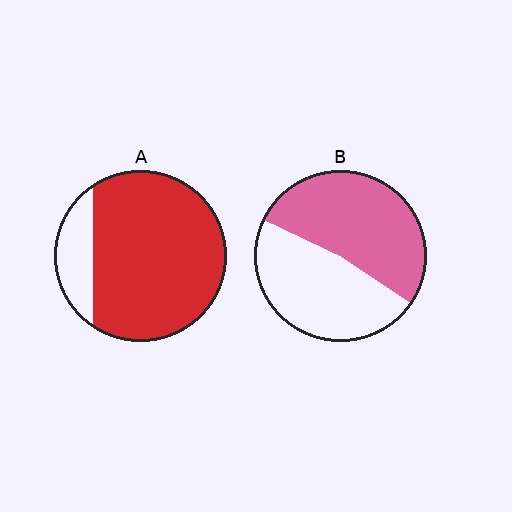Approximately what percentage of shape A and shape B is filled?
A is approximately 85% and B is approximately 55%.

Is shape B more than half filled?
Roughly half.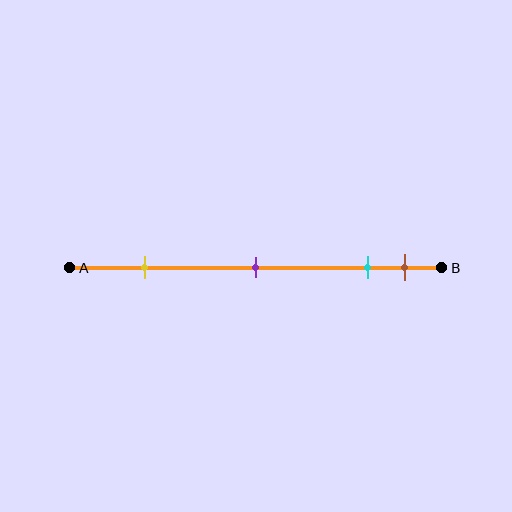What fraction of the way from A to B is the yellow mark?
The yellow mark is approximately 20% (0.2) of the way from A to B.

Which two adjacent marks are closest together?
The cyan and brown marks are the closest adjacent pair.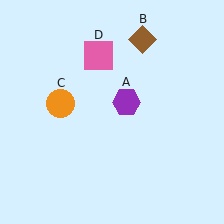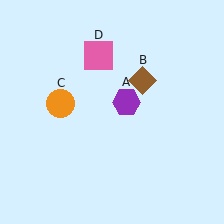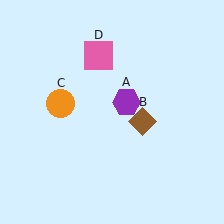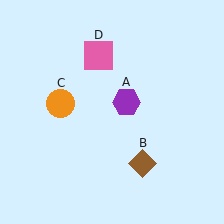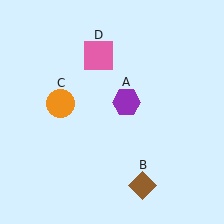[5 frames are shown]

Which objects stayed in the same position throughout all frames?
Purple hexagon (object A) and orange circle (object C) and pink square (object D) remained stationary.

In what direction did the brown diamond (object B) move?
The brown diamond (object B) moved down.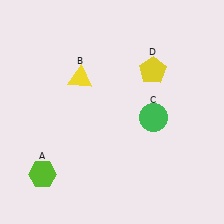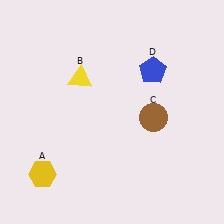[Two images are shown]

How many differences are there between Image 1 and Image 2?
There are 3 differences between the two images.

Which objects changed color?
A changed from lime to yellow. C changed from green to brown. D changed from yellow to blue.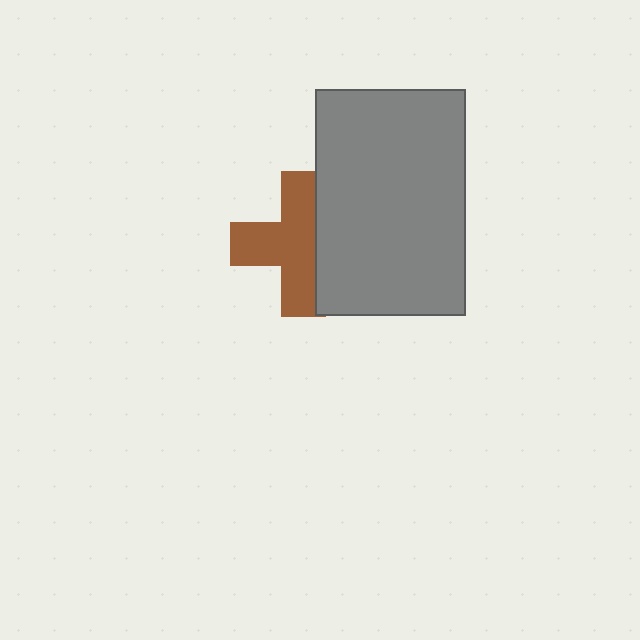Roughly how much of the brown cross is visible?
Most of it is visible (roughly 66%).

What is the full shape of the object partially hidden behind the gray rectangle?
The partially hidden object is a brown cross.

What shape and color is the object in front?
The object in front is a gray rectangle.